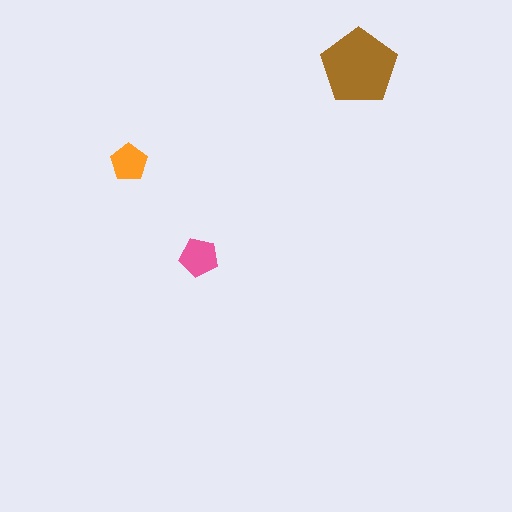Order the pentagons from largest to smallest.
the brown one, the pink one, the orange one.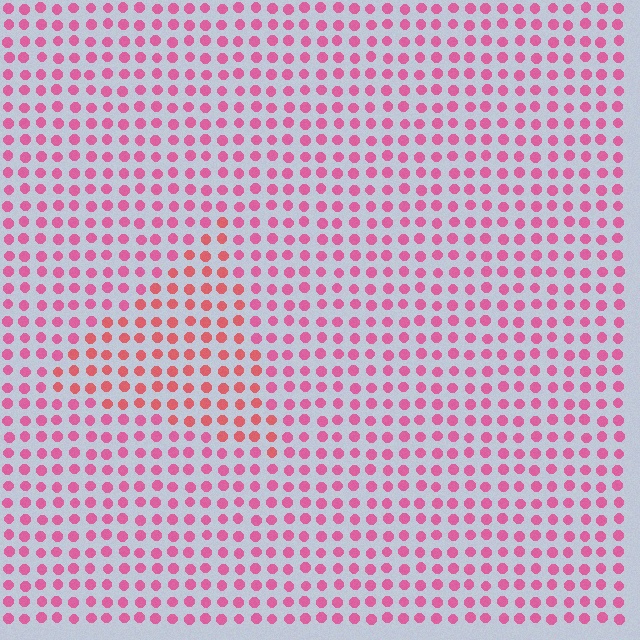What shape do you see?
I see a triangle.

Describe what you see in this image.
The image is filled with small pink elements in a uniform arrangement. A triangle-shaped region is visible where the elements are tinted to a slightly different hue, forming a subtle color boundary.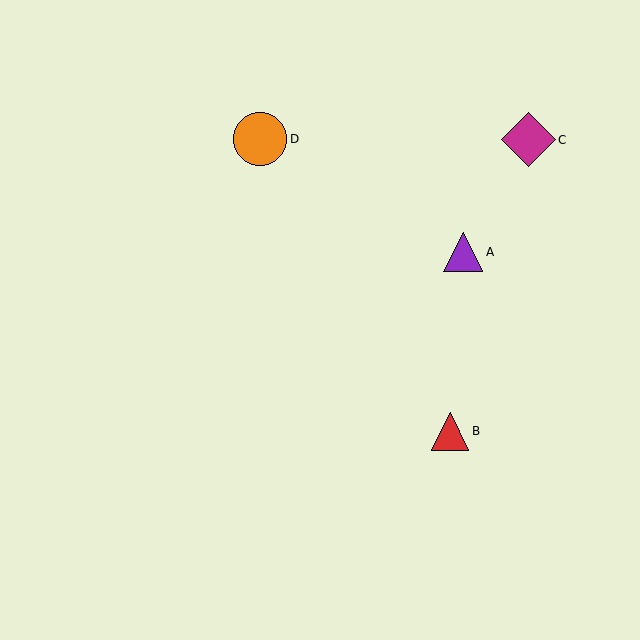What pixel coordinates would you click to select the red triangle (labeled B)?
Click at (450, 431) to select the red triangle B.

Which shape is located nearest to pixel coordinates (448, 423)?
The red triangle (labeled B) at (450, 431) is nearest to that location.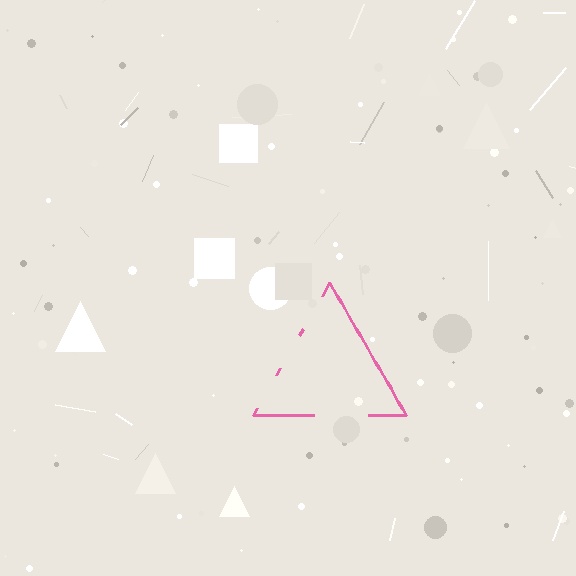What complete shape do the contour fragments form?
The contour fragments form a triangle.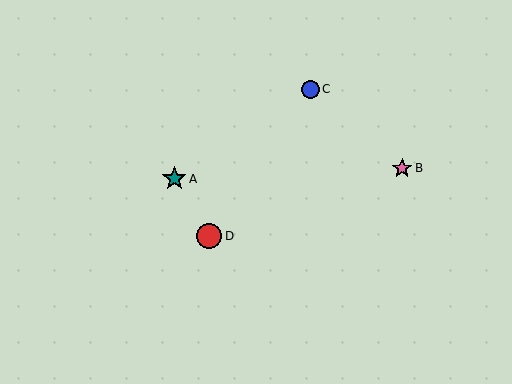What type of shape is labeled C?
Shape C is a blue circle.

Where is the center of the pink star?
The center of the pink star is at (402, 168).